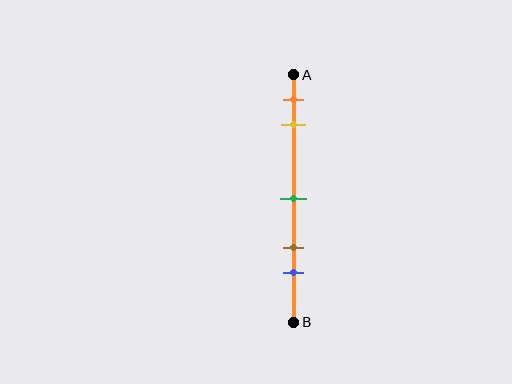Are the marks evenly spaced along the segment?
No, the marks are not evenly spaced.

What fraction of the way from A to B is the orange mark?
The orange mark is approximately 10% (0.1) of the way from A to B.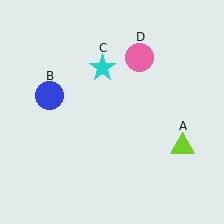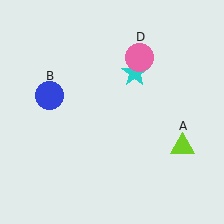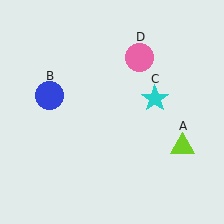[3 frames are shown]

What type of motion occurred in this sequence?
The cyan star (object C) rotated clockwise around the center of the scene.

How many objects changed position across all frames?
1 object changed position: cyan star (object C).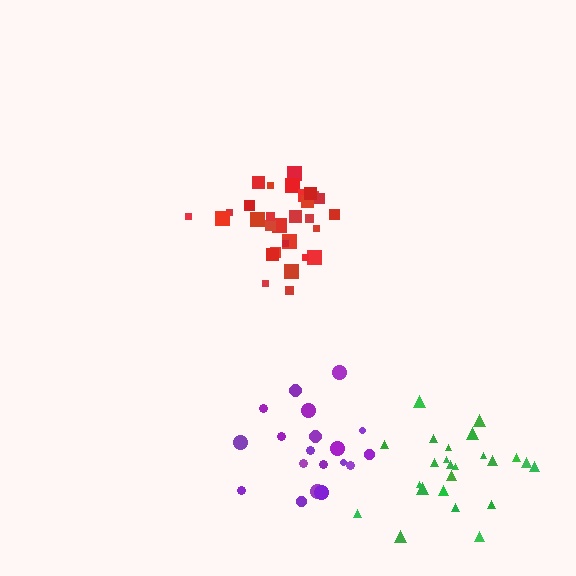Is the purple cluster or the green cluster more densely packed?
Green.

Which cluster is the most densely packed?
Red.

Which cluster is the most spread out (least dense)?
Purple.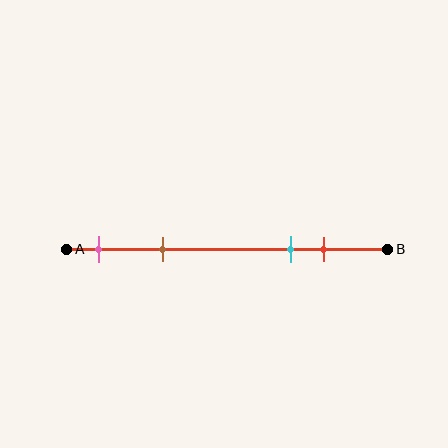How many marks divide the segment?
There are 4 marks dividing the segment.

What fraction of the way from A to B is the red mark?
The red mark is approximately 80% (0.8) of the way from A to B.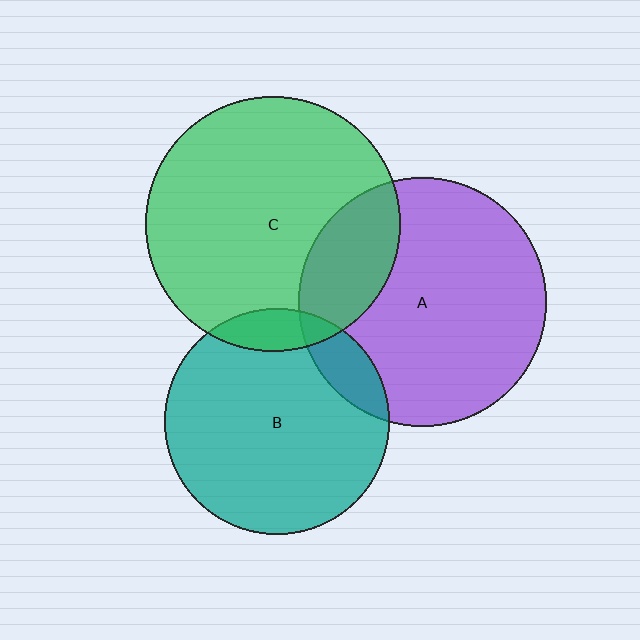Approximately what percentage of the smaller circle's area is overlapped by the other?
Approximately 20%.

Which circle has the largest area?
Circle C (green).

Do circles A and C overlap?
Yes.